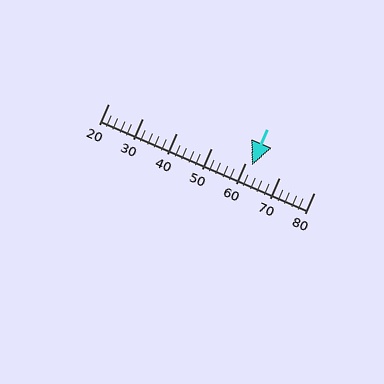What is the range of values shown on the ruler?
The ruler shows values from 20 to 80.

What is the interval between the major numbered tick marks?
The major tick marks are spaced 10 units apart.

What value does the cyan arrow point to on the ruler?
The cyan arrow points to approximately 62.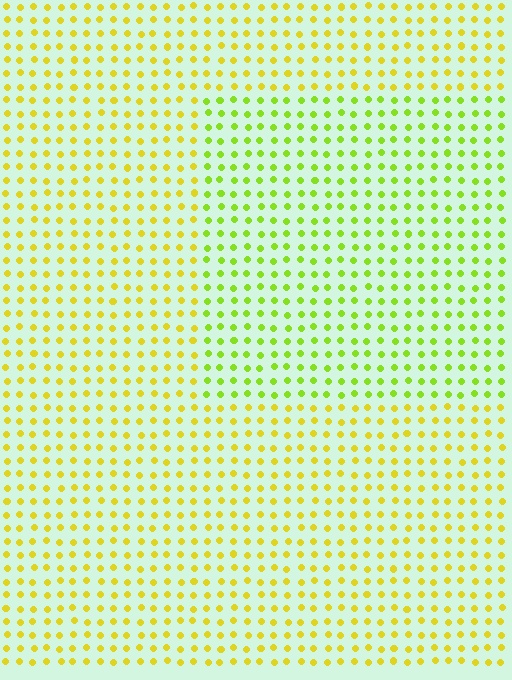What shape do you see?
I see a rectangle.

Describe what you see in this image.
The image is filled with small yellow elements in a uniform arrangement. A rectangle-shaped region is visible where the elements are tinted to a slightly different hue, forming a subtle color boundary.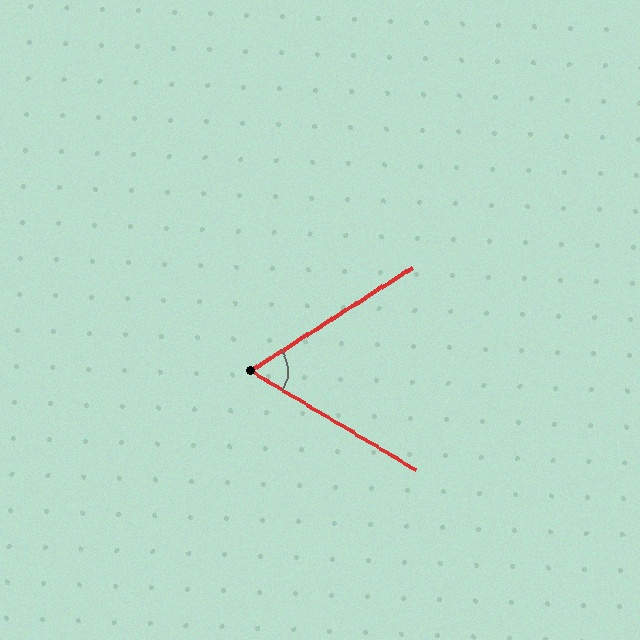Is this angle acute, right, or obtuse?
It is acute.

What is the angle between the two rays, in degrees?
Approximately 63 degrees.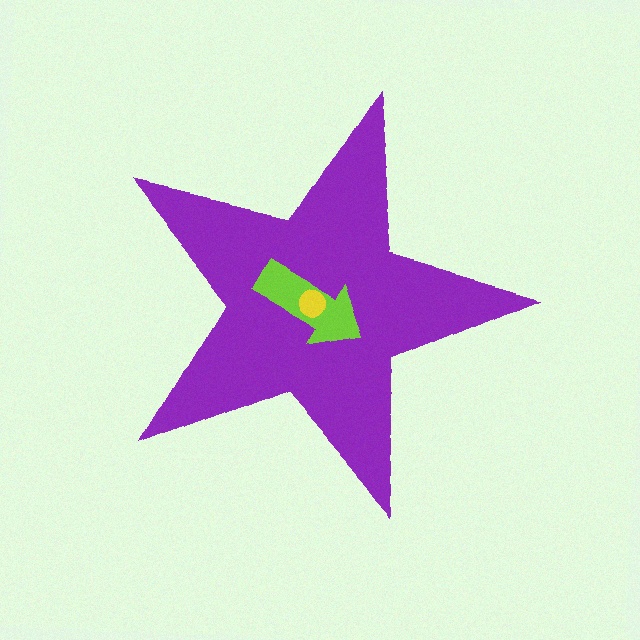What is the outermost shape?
The purple star.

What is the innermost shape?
The yellow circle.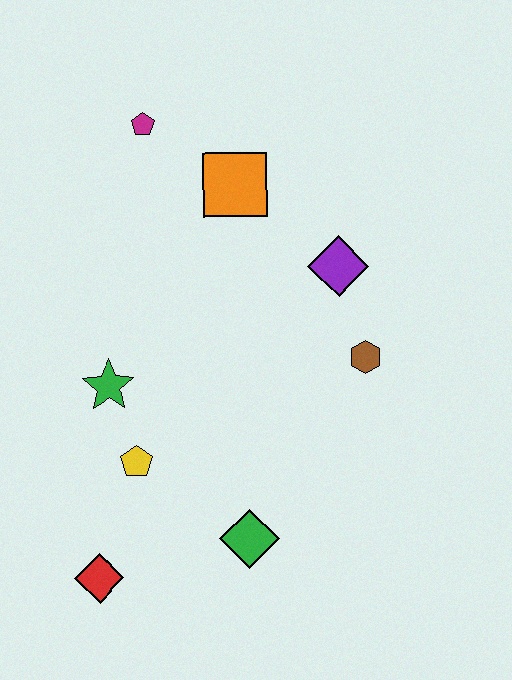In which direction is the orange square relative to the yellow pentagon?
The orange square is above the yellow pentagon.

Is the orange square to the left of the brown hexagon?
Yes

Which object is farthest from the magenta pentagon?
The red diamond is farthest from the magenta pentagon.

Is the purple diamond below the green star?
No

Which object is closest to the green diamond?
The yellow pentagon is closest to the green diamond.